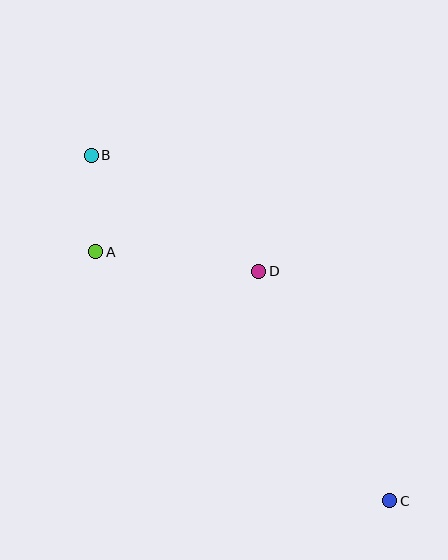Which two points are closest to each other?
Points A and B are closest to each other.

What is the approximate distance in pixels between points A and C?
The distance between A and C is approximately 386 pixels.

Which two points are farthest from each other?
Points B and C are farthest from each other.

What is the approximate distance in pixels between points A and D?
The distance between A and D is approximately 165 pixels.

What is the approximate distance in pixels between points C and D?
The distance between C and D is approximately 264 pixels.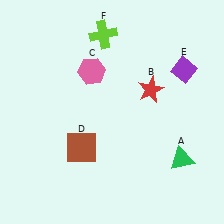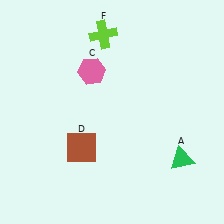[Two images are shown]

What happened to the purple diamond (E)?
The purple diamond (E) was removed in Image 2. It was in the top-right area of Image 1.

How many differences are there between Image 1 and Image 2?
There are 2 differences between the two images.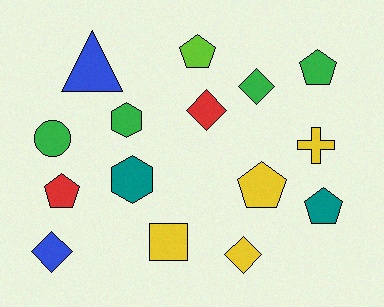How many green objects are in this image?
There are 4 green objects.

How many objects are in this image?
There are 15 objects.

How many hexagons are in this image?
There are 2 hexagons.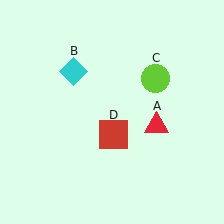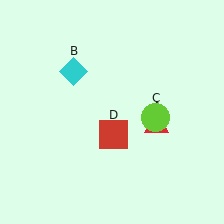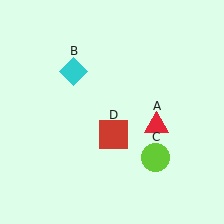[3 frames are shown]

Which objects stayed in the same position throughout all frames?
Red triangle (object A) and cyan diamond (object B) and red square (object D) remained stationary.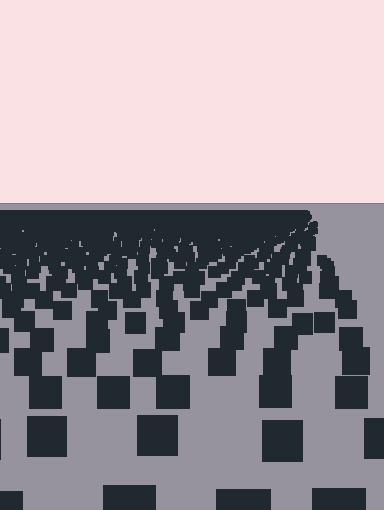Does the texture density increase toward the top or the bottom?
Density increases toward the top.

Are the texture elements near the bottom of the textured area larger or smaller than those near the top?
Larger. Near the bottom, elements are closer to the viewer and appear at a bigger on-screen size.